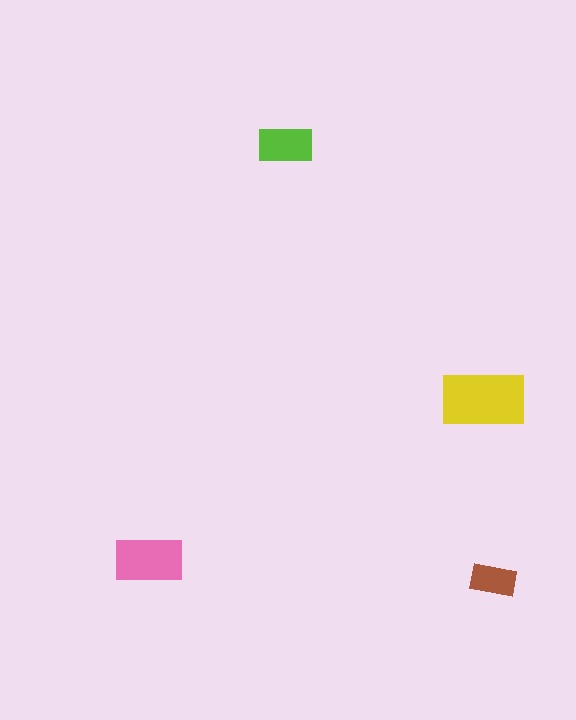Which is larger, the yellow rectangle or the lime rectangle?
The yellow one.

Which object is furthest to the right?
The brown rectangle is rightmost.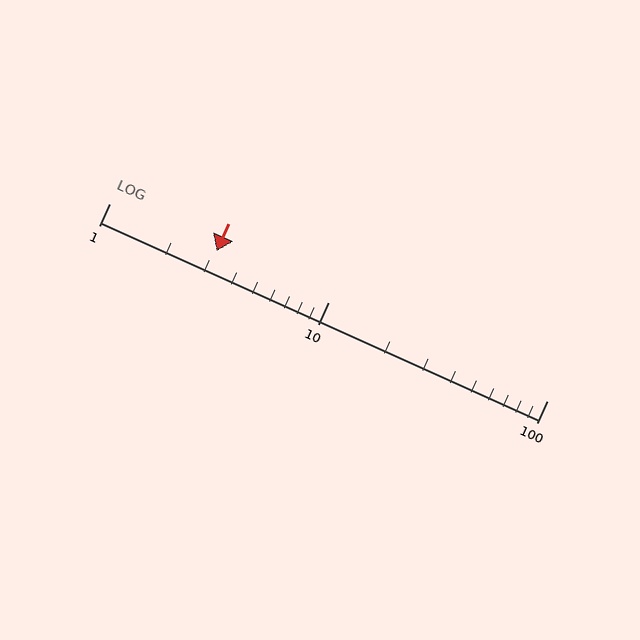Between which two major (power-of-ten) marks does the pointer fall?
The pointer is between 1 and 10.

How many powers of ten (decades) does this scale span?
The scale spans 2 decades, from 1 to 100.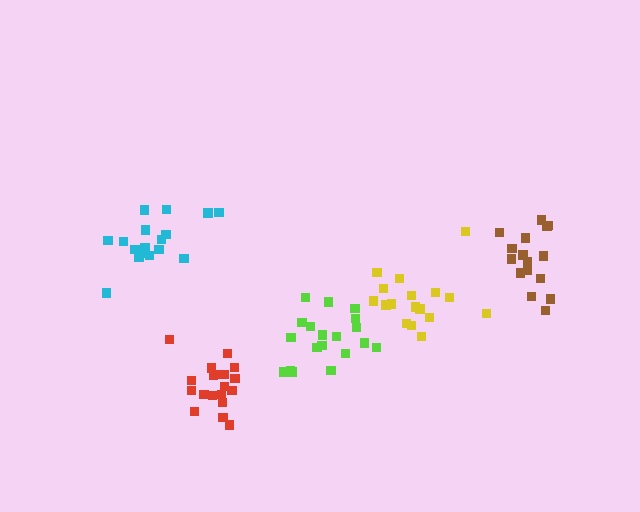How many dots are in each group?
Group 1: 17 dots, Group 2: 17 dots, Group 3: 19 dots, Group 4: 19 dots, Group 5: 16 dots (88 total).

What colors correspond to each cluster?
The clusters are colored: cyan, yellow, lime, red, brown.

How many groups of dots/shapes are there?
There are 5 groups.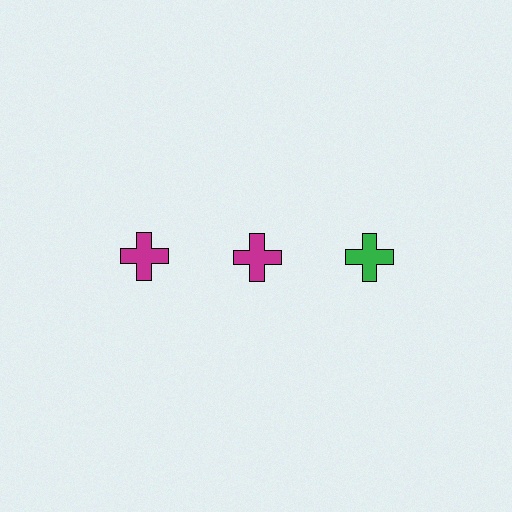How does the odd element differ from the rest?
It has a different color: green instead of magenta.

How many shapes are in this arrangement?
There are 3 shapes arranged in a grid pattern.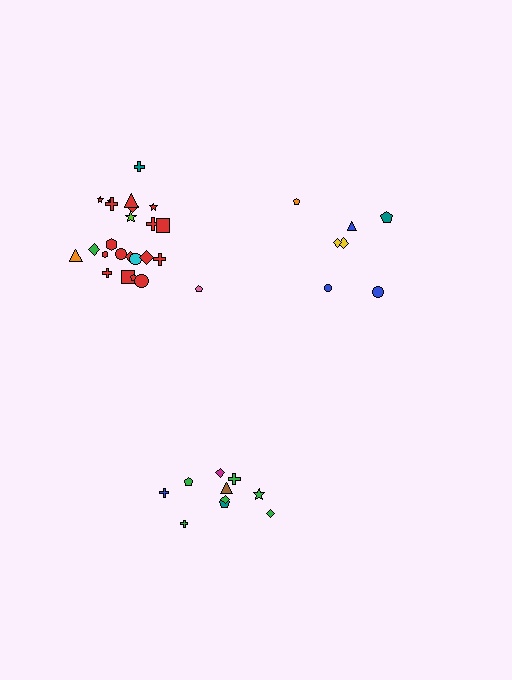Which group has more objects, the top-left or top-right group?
The top-left group.